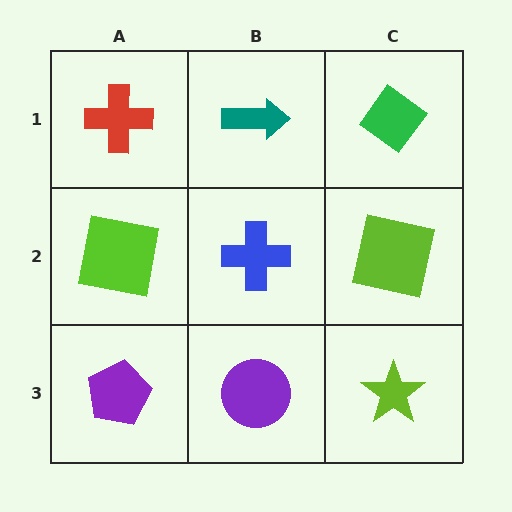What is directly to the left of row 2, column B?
A lime square.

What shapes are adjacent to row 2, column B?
A teal arrow (row 1, column B), a purple circle (row 3, column B), a lime square (row 2, column A), a lime square (row 2, column C).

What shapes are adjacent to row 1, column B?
A blue cross (row 2, column B), a red cross (row 1, column A), a green diamond (row 1, column C).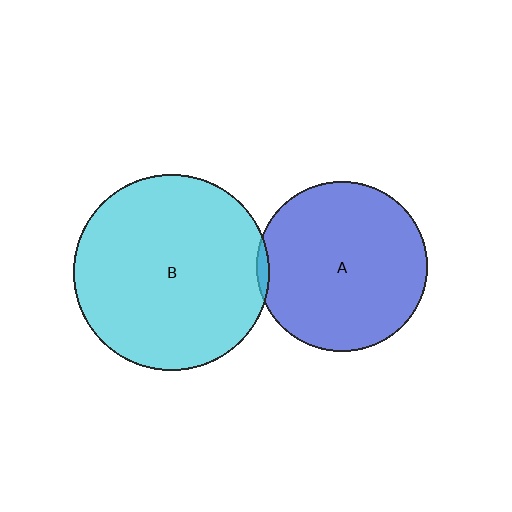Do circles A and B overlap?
Yes.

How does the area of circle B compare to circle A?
Approximately 1.3 times.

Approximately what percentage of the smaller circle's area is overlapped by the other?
Approximately 5%.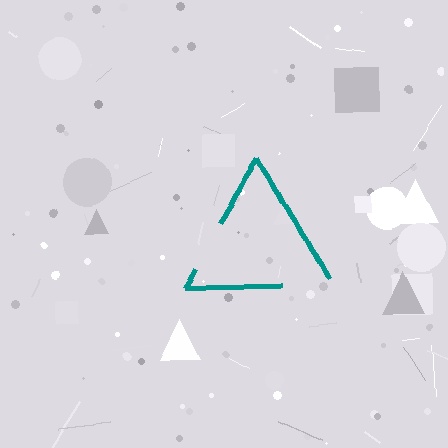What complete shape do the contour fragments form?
The contour fragments form a triangle.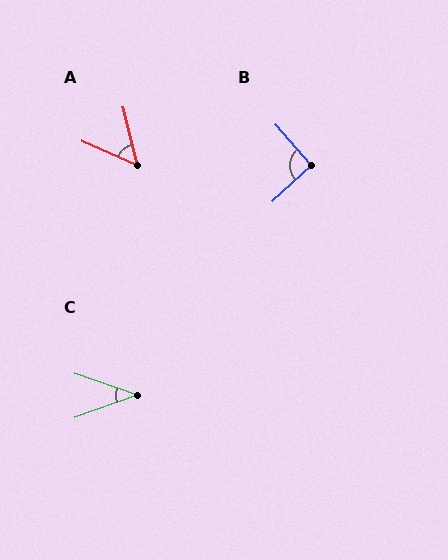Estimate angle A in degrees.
Approximately 52 degrees.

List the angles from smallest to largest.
C (39°), A (52°), B (92°).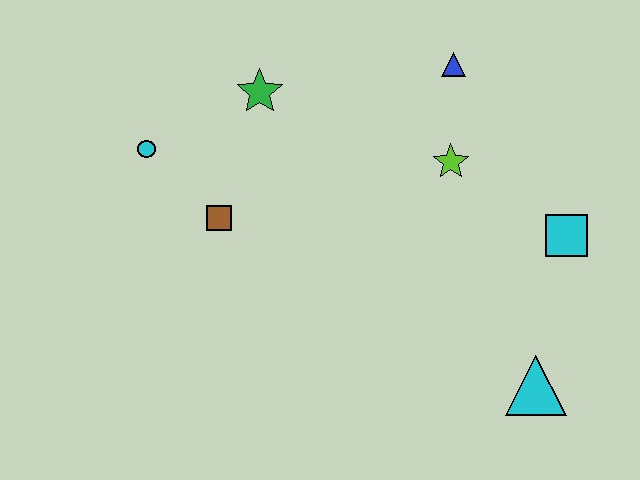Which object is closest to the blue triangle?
The lime star is closest to the blue triangle.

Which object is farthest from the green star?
The cyan triangle is farthest from the green star.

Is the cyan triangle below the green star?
Yes